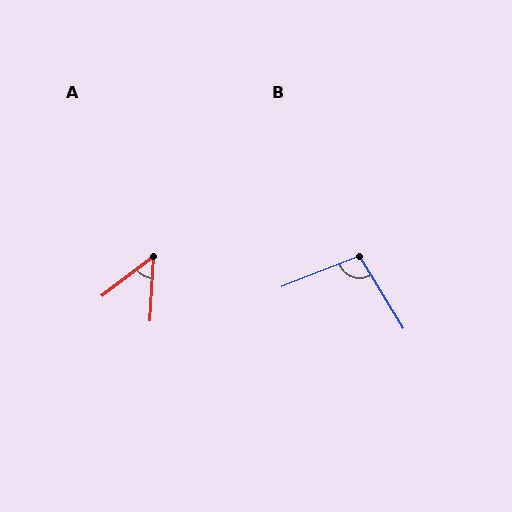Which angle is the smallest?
A, at approximately 50 degrees.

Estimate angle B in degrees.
Approximately 100 degrees.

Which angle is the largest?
B, at approximately 100 degrees.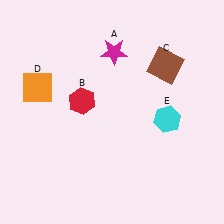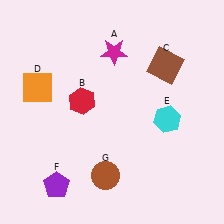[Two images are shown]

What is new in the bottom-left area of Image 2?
A purple pentagon (F) was added in the bottom-left area of Image 2.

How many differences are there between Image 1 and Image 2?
There are 2 differences between the two images.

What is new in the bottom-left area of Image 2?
A brown circle (G) was added in the bottom-left area of Image 2.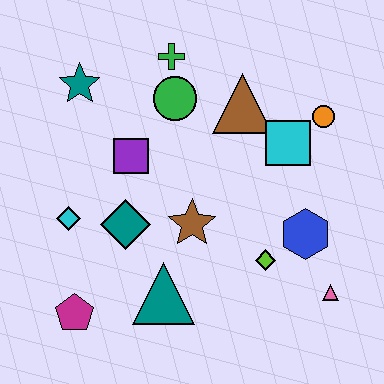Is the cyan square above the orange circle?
No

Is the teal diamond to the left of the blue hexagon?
Yes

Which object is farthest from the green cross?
The pink triangle is farthest from the green cross.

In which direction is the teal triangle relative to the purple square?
The teal triangle is below the purple square.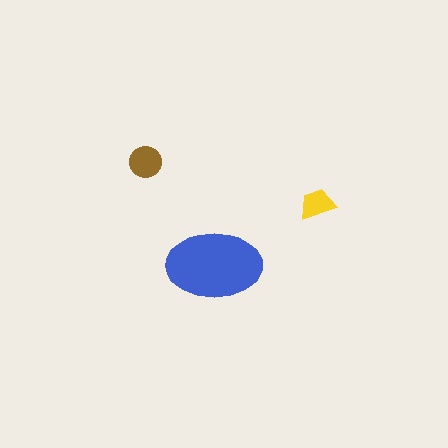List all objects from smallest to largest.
The yellow trapezoid, the brown circle, the blue ellipse.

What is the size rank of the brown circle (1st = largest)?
2nd.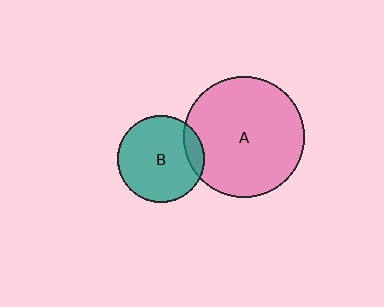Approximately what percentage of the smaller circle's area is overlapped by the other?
Approximately 10%.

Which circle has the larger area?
Circle A (pink).